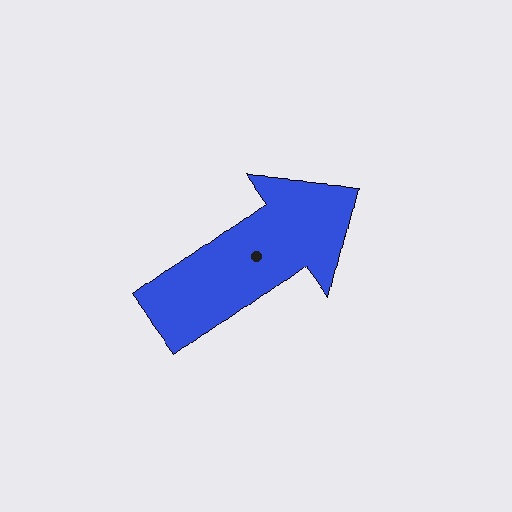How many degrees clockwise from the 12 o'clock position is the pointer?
Approximately 54 degrees.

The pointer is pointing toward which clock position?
Roughly 2 o'clock.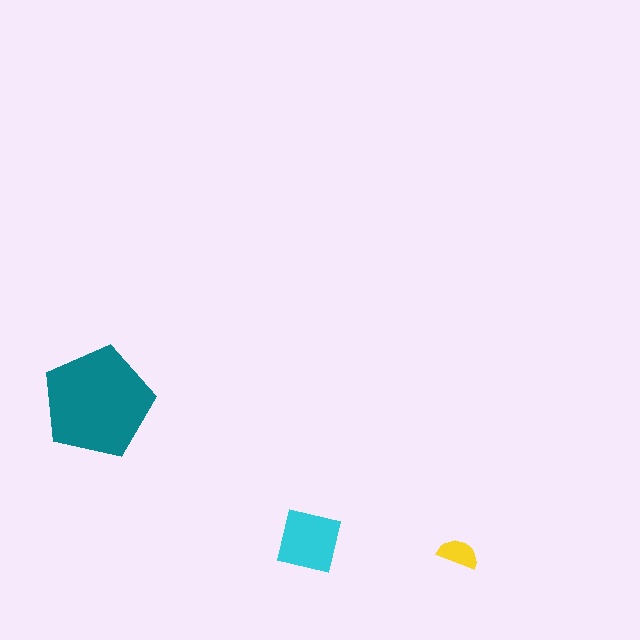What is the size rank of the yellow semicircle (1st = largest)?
3rd.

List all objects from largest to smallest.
The teal pentagon, the cyan square, the yellow semicircle.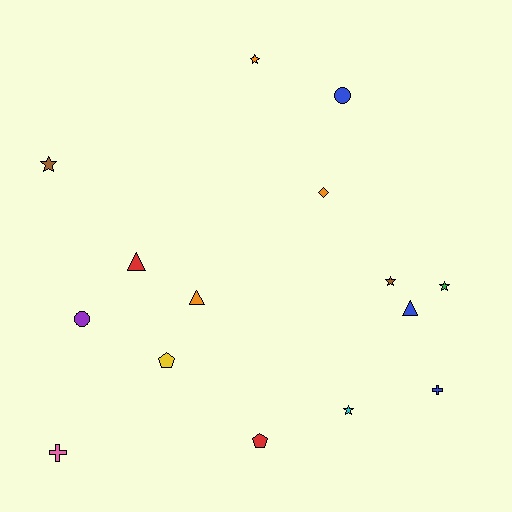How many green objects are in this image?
There is 1 green object.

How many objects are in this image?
There are 15 objects.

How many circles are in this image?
There are 2 circles.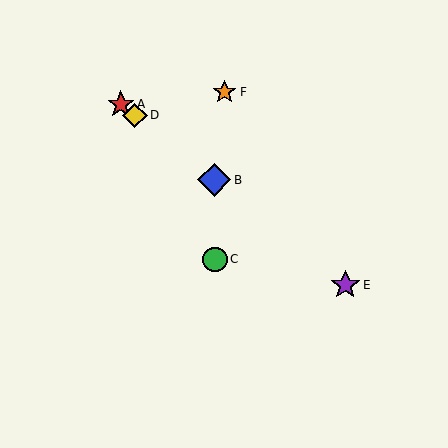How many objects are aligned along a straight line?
4 objects (A, B, D, E) are aligned along a straight line.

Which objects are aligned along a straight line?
Objects A, B, D, E are aligned along a straight line.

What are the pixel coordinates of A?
Object A is at (121, 104).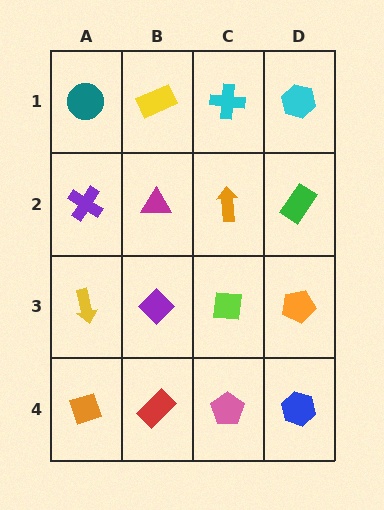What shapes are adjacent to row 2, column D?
A cyan hexagon (row 1, column D), an orange pentagon (row 3, column D), an orange arrow (row 2, column C).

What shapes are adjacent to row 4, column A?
A yellow arrow (row 3, column A), a red rectangle (row 4, column B).